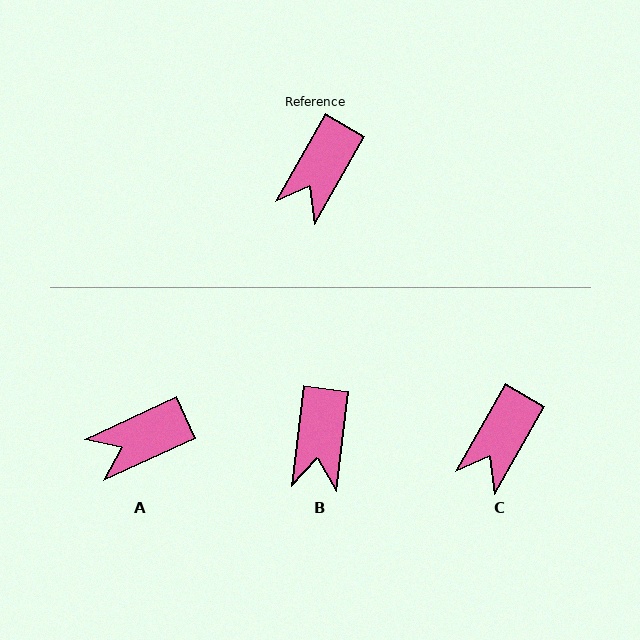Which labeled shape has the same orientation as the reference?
C.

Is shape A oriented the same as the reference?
No, it is off by about 36 degrees.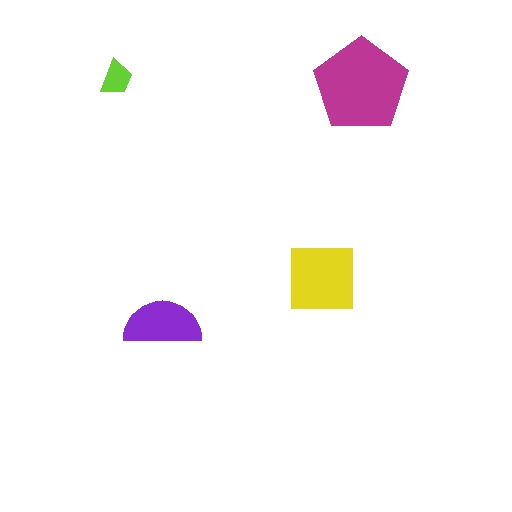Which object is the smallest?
The lime trapezoid.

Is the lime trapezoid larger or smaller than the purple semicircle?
Smaller.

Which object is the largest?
The magenta pentagon.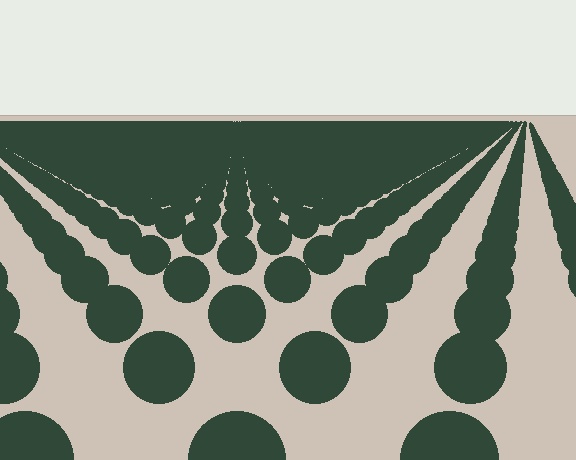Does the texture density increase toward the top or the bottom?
Density increases toward the top.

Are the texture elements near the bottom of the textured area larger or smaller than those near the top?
Larger. Near the bottom, elements are closer to the viewer and appear at a bigger on-screen size.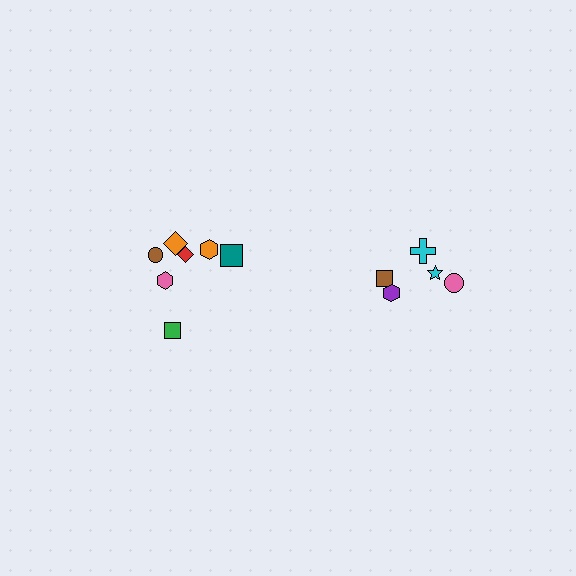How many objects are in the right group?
There are 5 objects.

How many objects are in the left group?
There are 7 objects.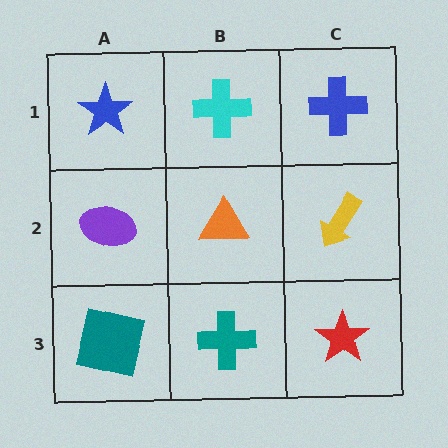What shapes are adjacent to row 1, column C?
A yellow arrow (row 2, column C), a cyan cross (row 1, column B).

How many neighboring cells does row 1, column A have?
2.